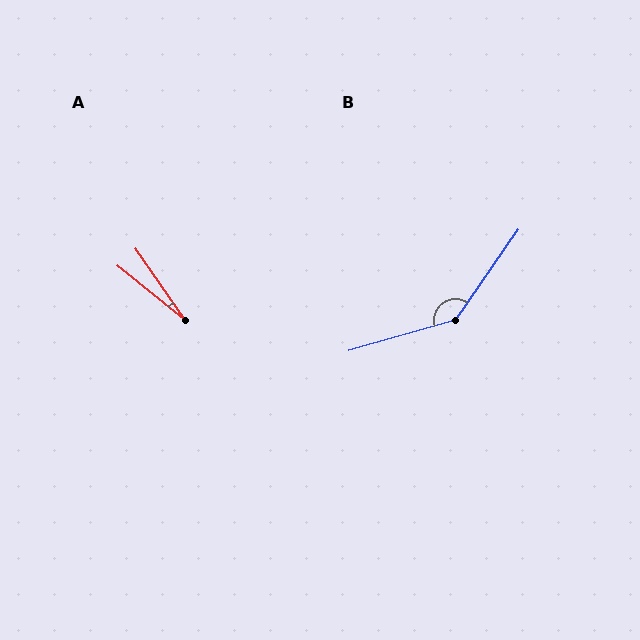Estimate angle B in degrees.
Approximately 141 degrees.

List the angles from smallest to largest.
A (17°), B (141°).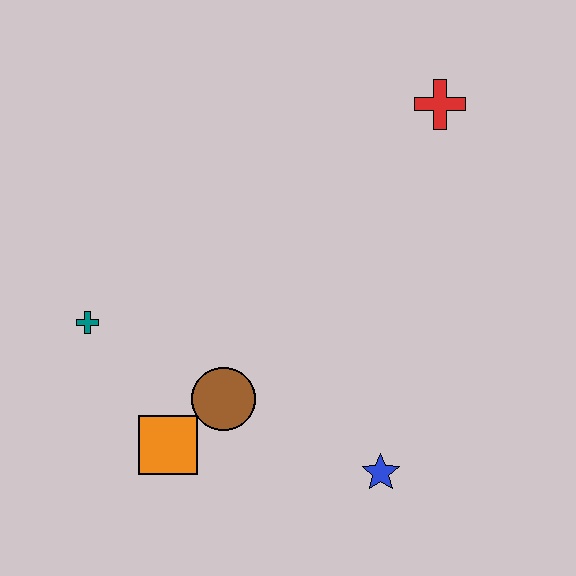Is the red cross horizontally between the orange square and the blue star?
No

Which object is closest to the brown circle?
The orange square is closest to the brown circle.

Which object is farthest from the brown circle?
The red cross is farthest from the brown circle.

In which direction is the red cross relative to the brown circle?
The red cross is above the brown circle.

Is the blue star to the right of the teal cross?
Yes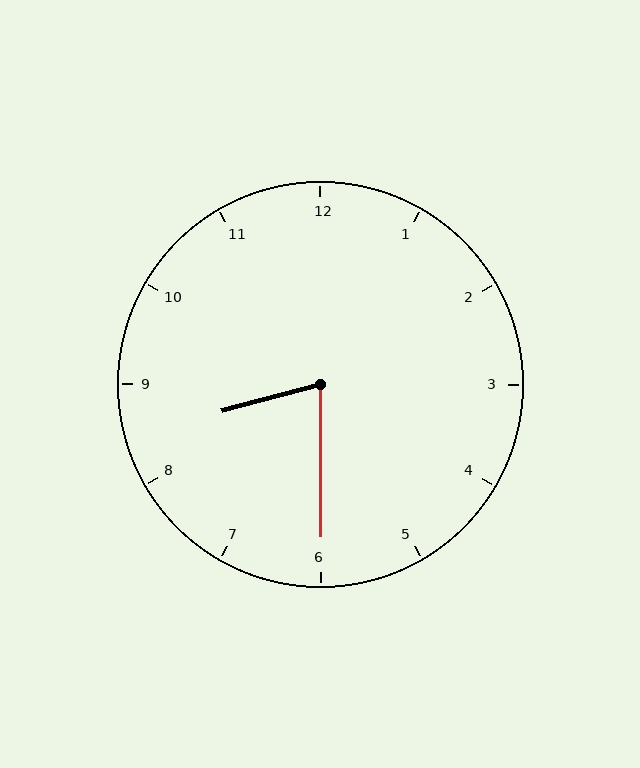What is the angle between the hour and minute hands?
Approximately 75 degrees.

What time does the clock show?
8:30.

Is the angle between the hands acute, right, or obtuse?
It is acute.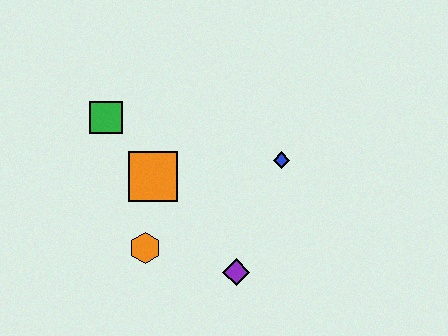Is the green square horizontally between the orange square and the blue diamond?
No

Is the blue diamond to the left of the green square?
No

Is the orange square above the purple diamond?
Yes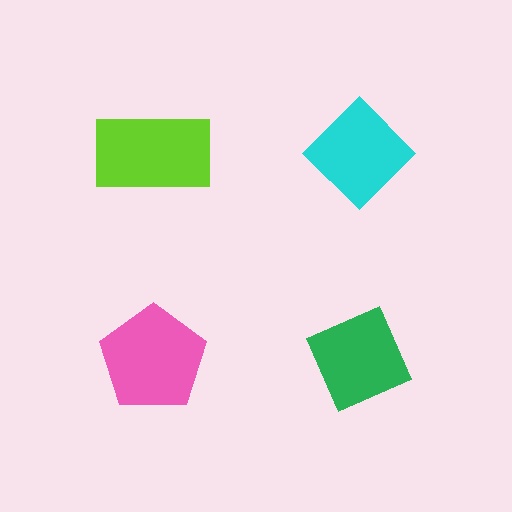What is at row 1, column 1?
A lime rectangle.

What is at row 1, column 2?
A cyan diamond.